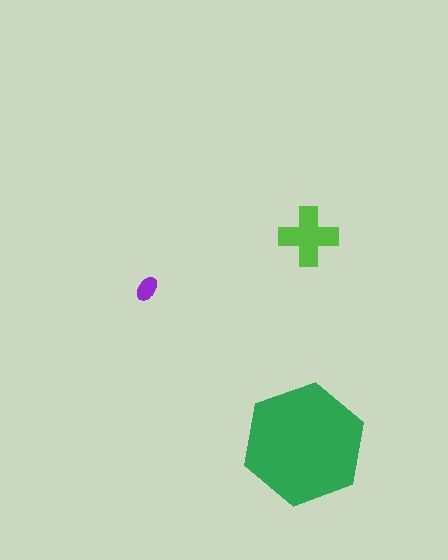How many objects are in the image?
There are 3 objects in the image.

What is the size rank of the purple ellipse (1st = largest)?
3rd.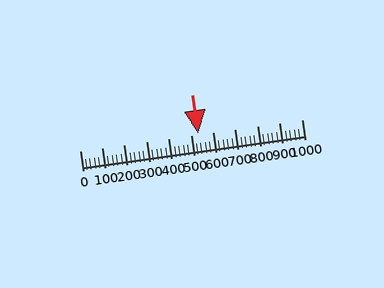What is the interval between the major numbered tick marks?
The major tick marks are spaced 100 units apart.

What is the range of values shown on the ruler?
The ruler shows values from 0 to 1000.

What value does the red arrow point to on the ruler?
The red arrow points to approximately 532.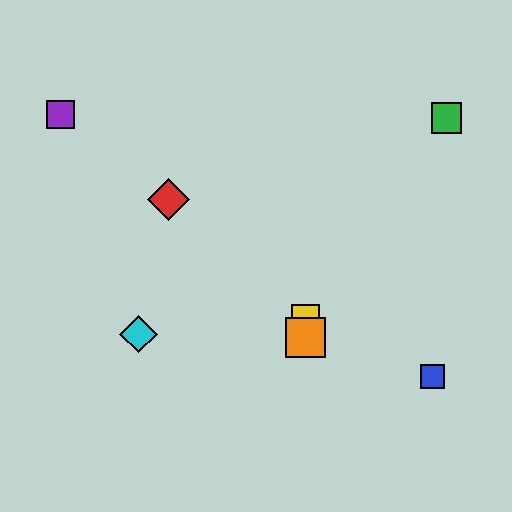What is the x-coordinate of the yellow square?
The yellow square is at x≈305.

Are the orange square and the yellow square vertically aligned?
Yes, both are at x≈305.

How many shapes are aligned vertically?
2 shapes (the yellow square, the orange square) are aligned vertically.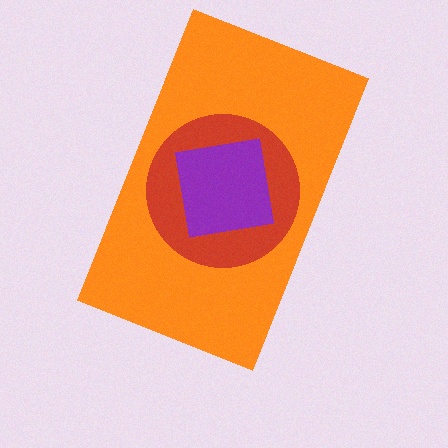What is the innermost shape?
The purple square.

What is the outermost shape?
The orange rectangle.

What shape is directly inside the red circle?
The purple square.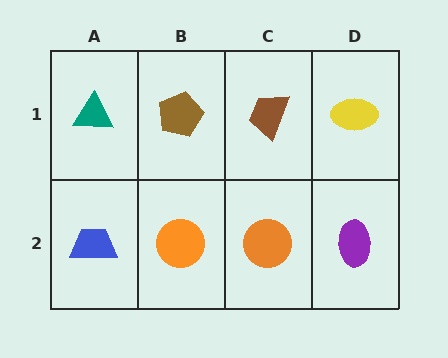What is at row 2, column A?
A blue trapezoid.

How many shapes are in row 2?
4 shapes.